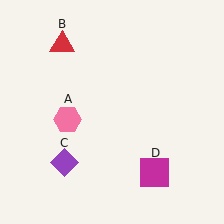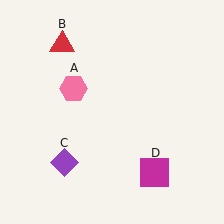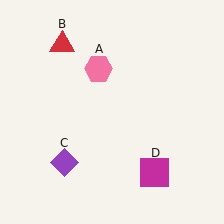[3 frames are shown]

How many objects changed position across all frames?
1 object changed position: pink hexagon (object A).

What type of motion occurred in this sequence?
The pink hexagon (object A) rotated clockwise around the center of the scene.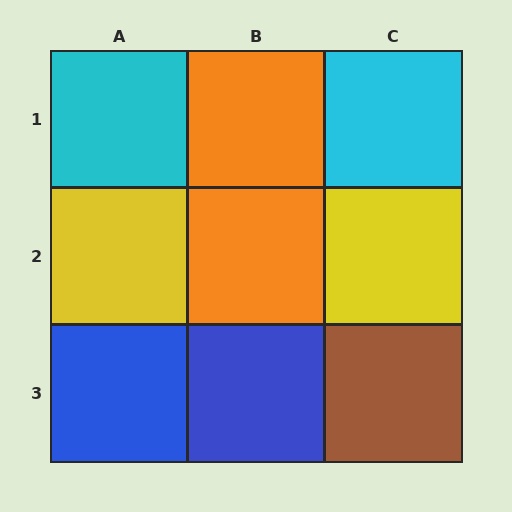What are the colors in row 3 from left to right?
Blue, blue, brown.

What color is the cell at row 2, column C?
Yellow.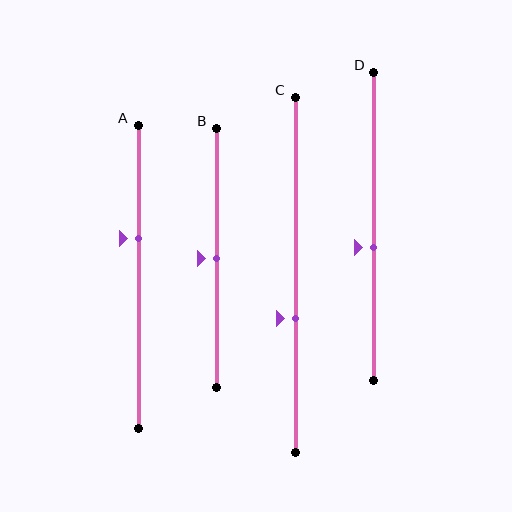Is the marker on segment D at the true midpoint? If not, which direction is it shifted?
No, the marker on segment D is shifted downward by about 7% of the segment length.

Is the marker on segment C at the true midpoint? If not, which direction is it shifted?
No, the marker on segment C is shifted downward by about 12% of the segment length.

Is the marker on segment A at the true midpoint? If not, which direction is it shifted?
No, the marker on segment A is shifted upward by about 13% of the segment length.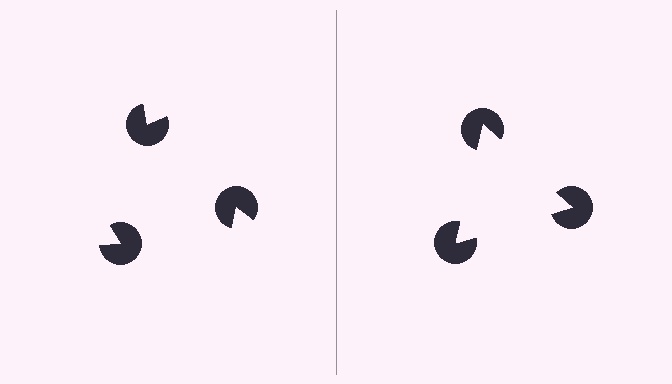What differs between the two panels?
The pac-man discs are positioned identically on both sides; only the wedge orientations differ. On the right they align to a triangle; on the left they are misaligned.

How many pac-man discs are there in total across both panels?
6 — 3 on each side.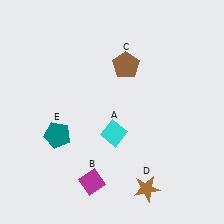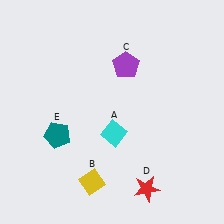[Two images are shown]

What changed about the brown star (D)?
In Image 1, D is brown. In Image 2, it changed to red.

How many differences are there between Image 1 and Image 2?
There are 3 differences between the two images.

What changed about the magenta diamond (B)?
In Image 1, B is magenta. In Image 2, it changed to yellow.